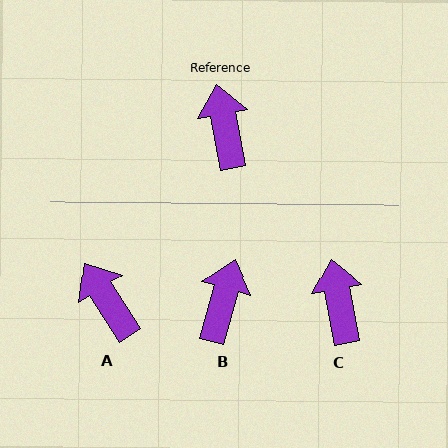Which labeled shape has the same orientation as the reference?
C.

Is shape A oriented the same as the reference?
No, it is off by about 22 degrees.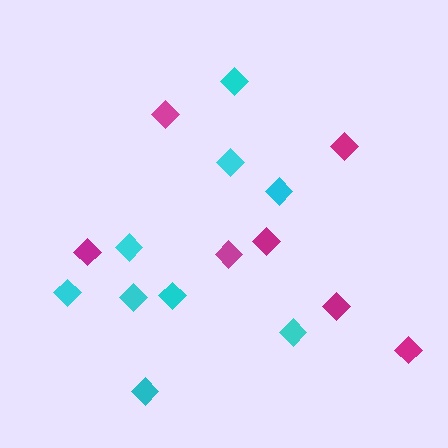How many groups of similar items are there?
There are 2 groups: one group of magenta diamonds (7) and one group of cyan diamonds (9).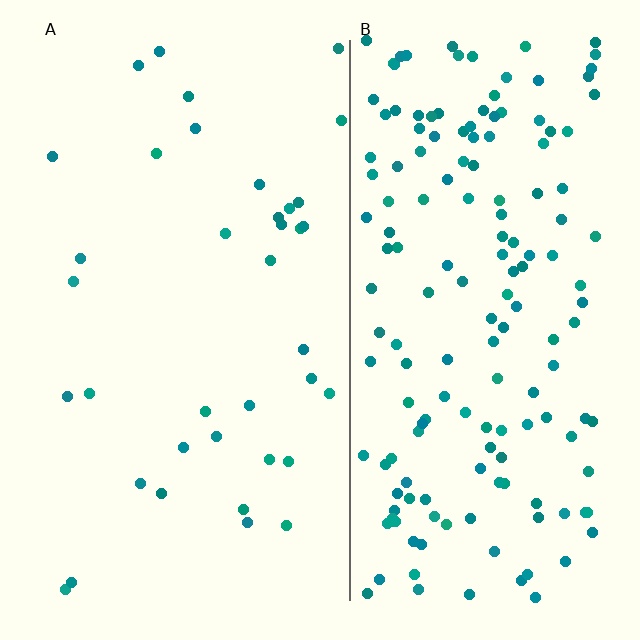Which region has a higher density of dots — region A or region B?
B (the right).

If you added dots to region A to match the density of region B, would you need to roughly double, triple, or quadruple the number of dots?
Approximately quadruple.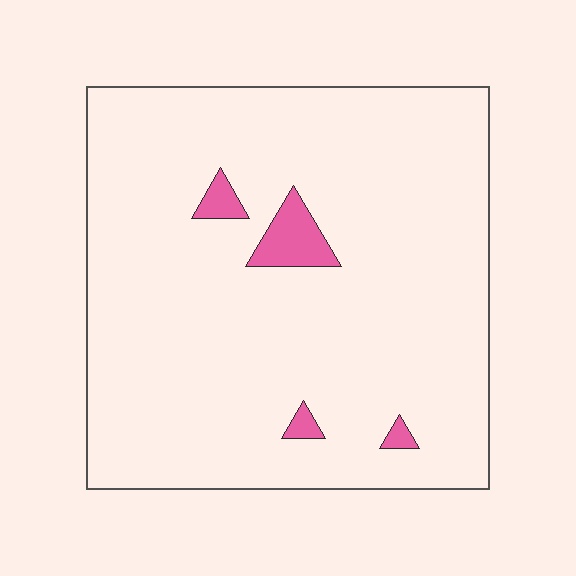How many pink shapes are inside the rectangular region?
4.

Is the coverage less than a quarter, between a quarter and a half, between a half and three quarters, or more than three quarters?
Less than a quarter.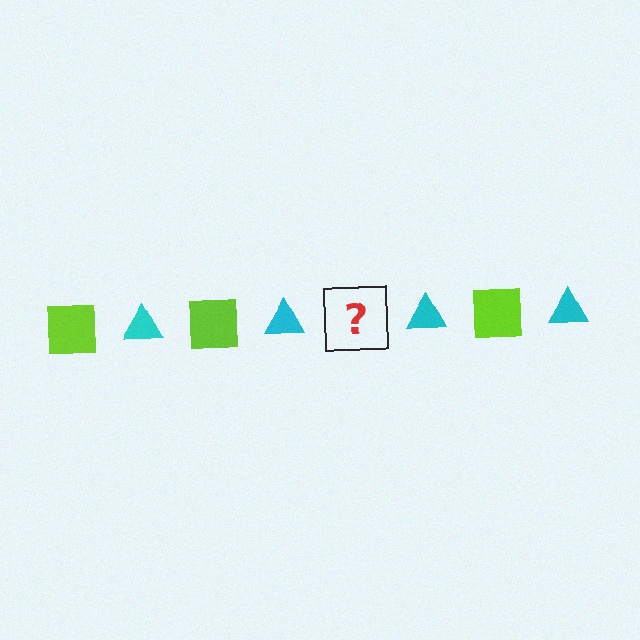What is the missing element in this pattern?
The missing element is a lime square.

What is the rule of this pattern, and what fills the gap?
The rule is that the pattern alternates between lime square and cyan triangle. The gap should be filled with a lime square.